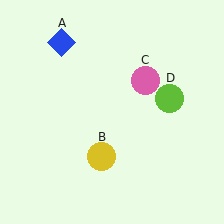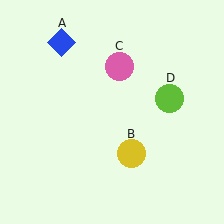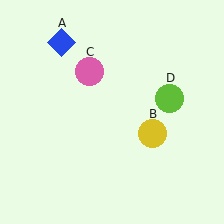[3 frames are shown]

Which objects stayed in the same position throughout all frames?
Blue diamond (object A) and lime circle (object D) remained stationary.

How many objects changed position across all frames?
2 objects changed position: yellow circle (object B), pink circle (object C).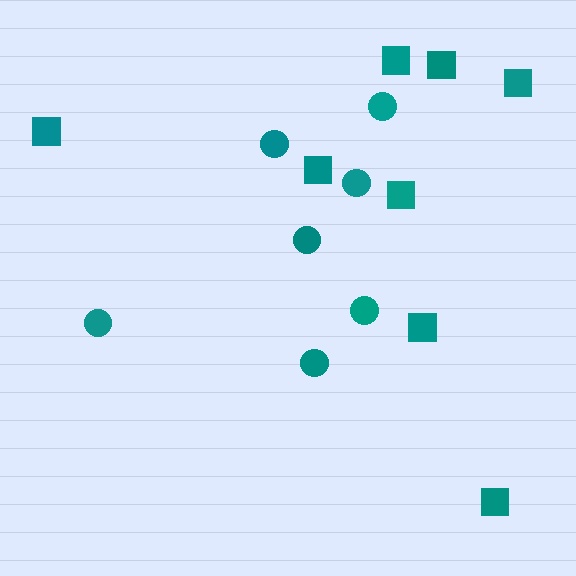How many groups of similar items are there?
There are 2 groups: one group of squares (8) and one group of circles (7).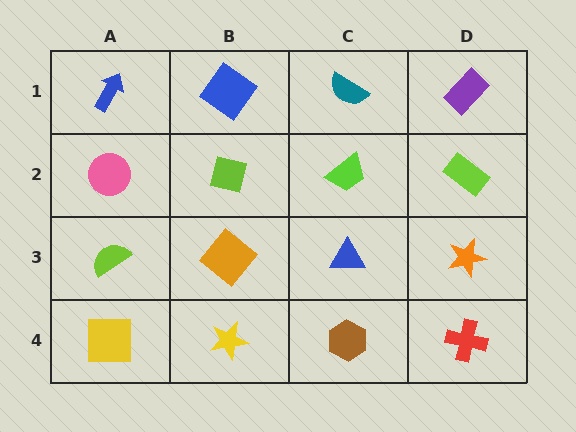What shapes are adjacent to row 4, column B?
An orange diamond (row 3, column B), a yellow square (row 4, column A), a brown hexagon (row 4, column C).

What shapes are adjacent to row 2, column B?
A blue diamond (row 1, column B), an orange diamond (row 3, column B), a pink circle (row 2, column A), a lime trapezoid (row 2, column C).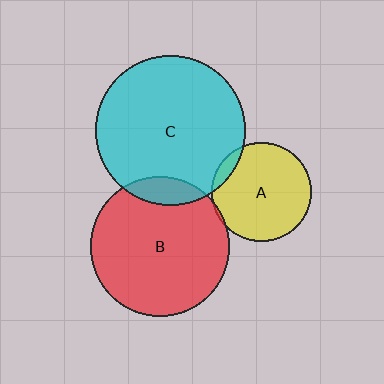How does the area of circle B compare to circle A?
Approximately 2.0 times.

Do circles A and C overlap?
Yes.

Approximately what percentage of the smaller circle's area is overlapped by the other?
Approximately 10%.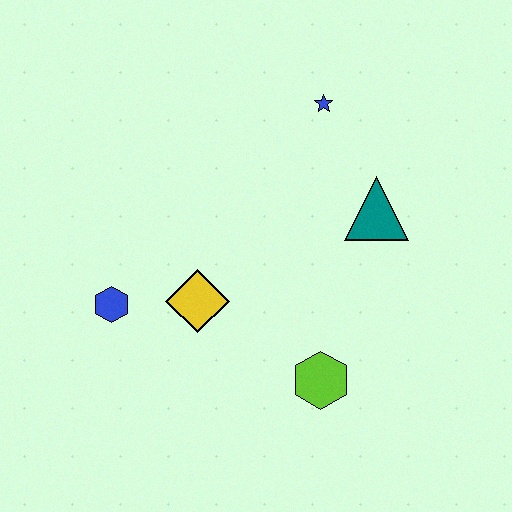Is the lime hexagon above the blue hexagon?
No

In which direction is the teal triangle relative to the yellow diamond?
The teal triangle is to the right of the yellow diamond.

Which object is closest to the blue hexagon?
The yellow diamond is closest to the blue hexagon.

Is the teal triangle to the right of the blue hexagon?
Yes